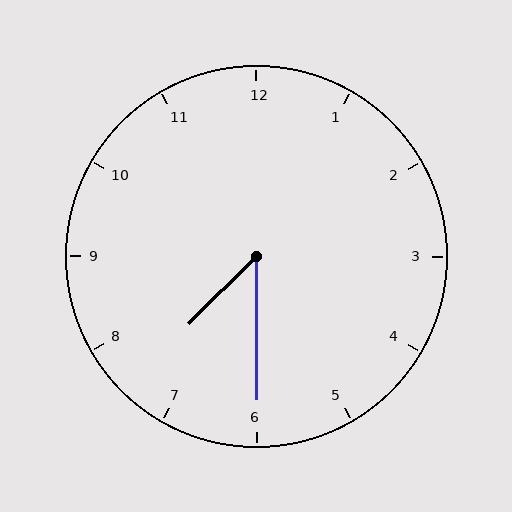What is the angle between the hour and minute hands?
Approximately 45 degrees.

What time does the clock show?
7:30.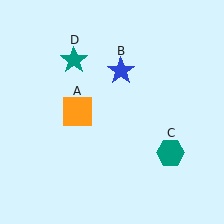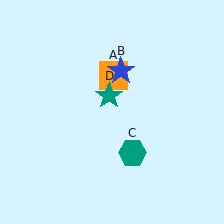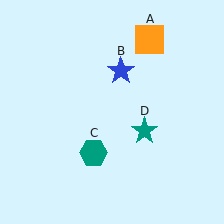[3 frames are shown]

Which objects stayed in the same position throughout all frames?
Blue star (object B) remained stationary.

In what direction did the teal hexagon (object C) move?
The teal hexagon (object C) moved left.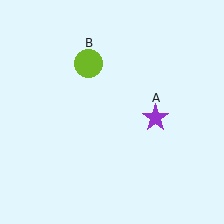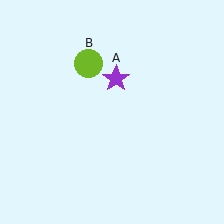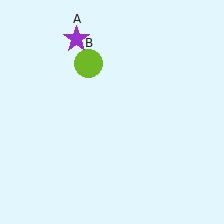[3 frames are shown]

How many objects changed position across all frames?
1 object changed position: purple star (object A).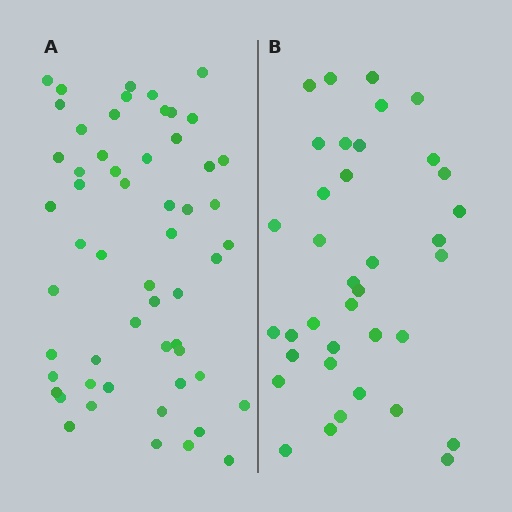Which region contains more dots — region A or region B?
Region A (the left region) has more dots.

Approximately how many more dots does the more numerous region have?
Region A has approximately 20 more dots than region B.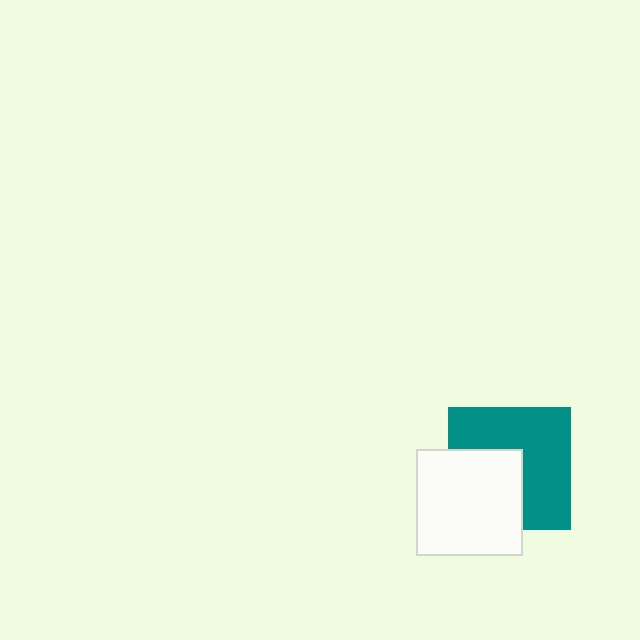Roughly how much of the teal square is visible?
About half of it is visible (roughly 60%).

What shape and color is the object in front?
The object in front is a white square.